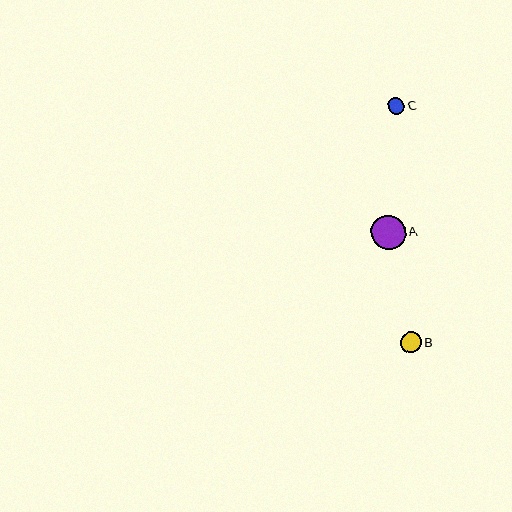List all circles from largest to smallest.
From largest to smallest: A, B, C.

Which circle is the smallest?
Circle C is the smallest with a size of approximately 16 pixels.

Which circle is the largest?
Circle A is the largest with a size of approximately 34 pixels.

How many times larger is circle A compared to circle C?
Circle A is approximately 2.1 times the size of circle C.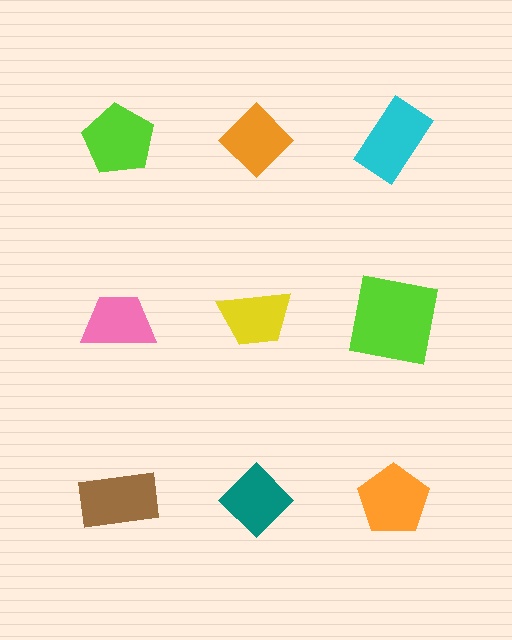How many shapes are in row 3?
3 shapes.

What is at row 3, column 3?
An orange pentagon.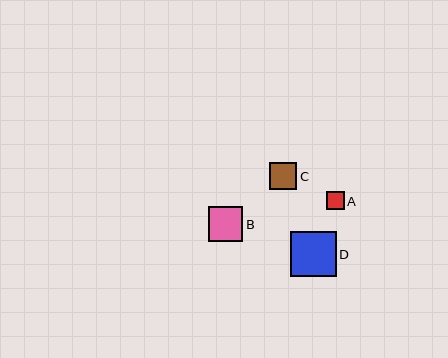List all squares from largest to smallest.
From largest to smallest: D, B, C, A.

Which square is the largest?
Square D is the largest with a size of approximately 45 pixels.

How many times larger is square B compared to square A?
Square B is approximately 1.9 times the size of square A.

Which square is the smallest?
Square A is the smallest with a size of approximately 18 pixels.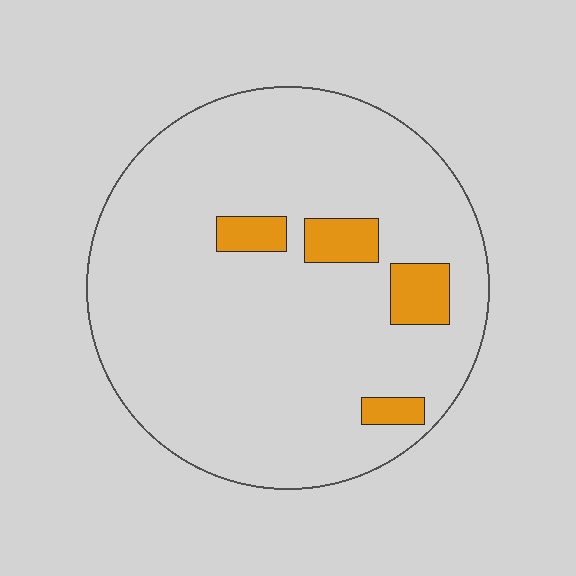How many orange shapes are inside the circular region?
4.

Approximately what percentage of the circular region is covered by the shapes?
Approximately 10%.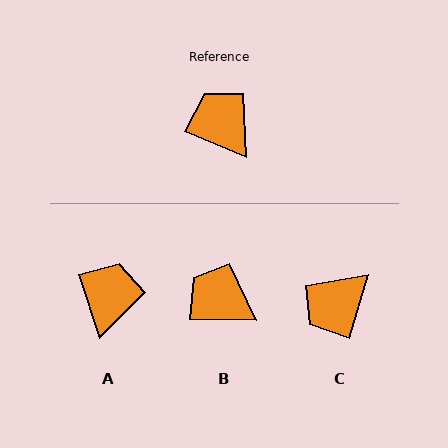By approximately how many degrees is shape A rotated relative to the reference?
Approximately 48 degrees clockwise.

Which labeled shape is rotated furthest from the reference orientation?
C, about 97 degrees away.